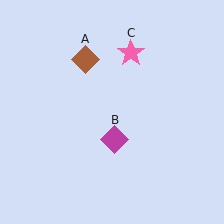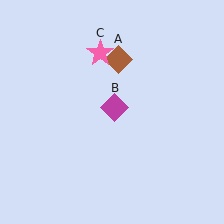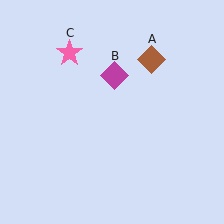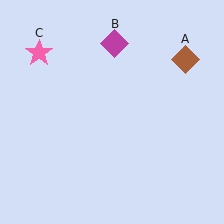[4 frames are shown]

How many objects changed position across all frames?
3 objects changed position: brown diamond (object A), magenta diamond (object B), pink star (object C).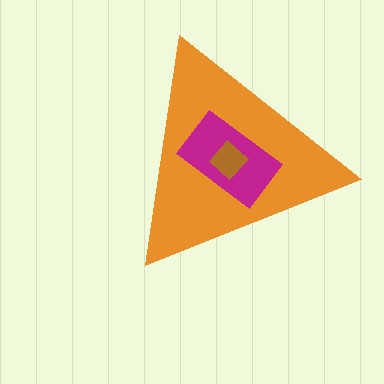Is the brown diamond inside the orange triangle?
Yes.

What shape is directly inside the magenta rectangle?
The brown diamond.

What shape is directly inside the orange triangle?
The magenta rectangle.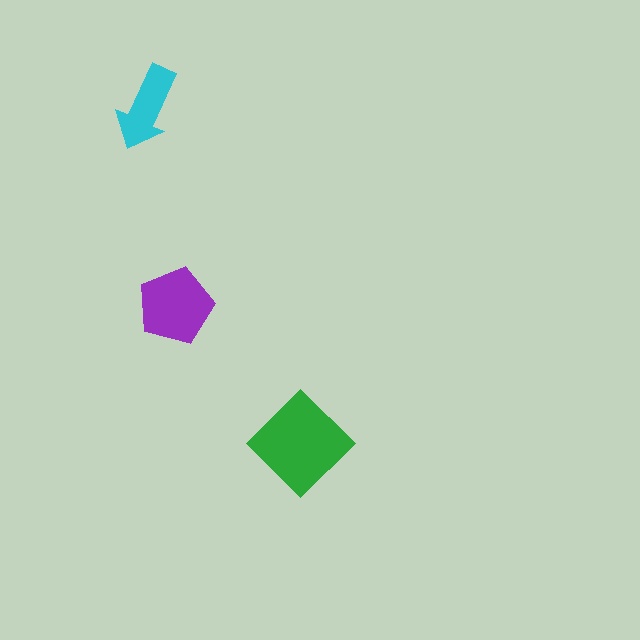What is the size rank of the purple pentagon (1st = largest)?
2nd.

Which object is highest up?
The cyan arrow is topmost.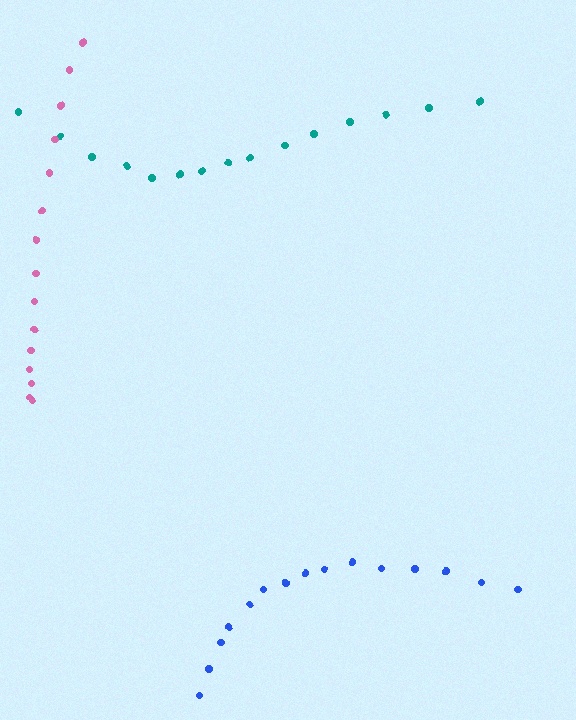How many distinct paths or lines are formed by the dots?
There are 3 distinct paths.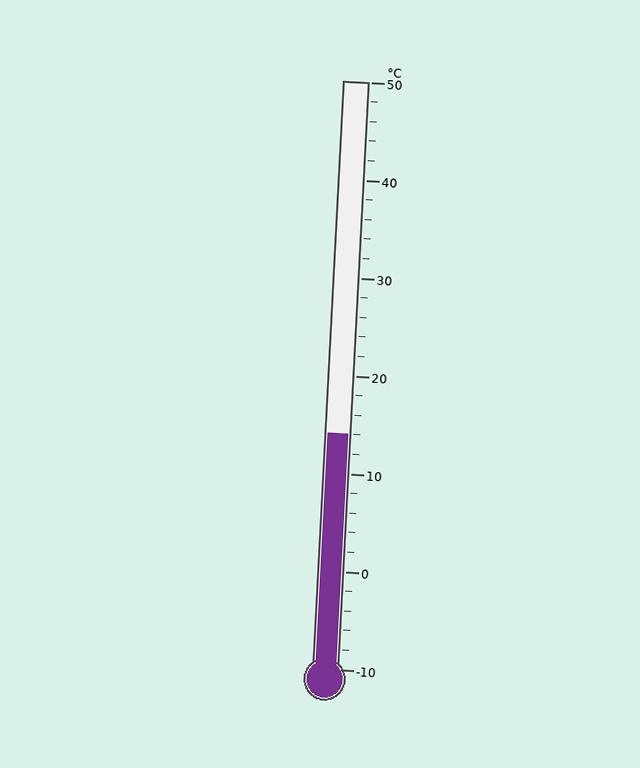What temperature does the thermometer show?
The thermometer shows approximately 14°C.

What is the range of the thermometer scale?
The thermometer scale ranges from -10°C to 50°C.